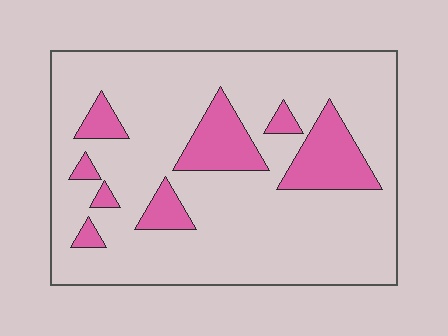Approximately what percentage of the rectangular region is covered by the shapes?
Approximately 20%.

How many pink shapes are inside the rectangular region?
8.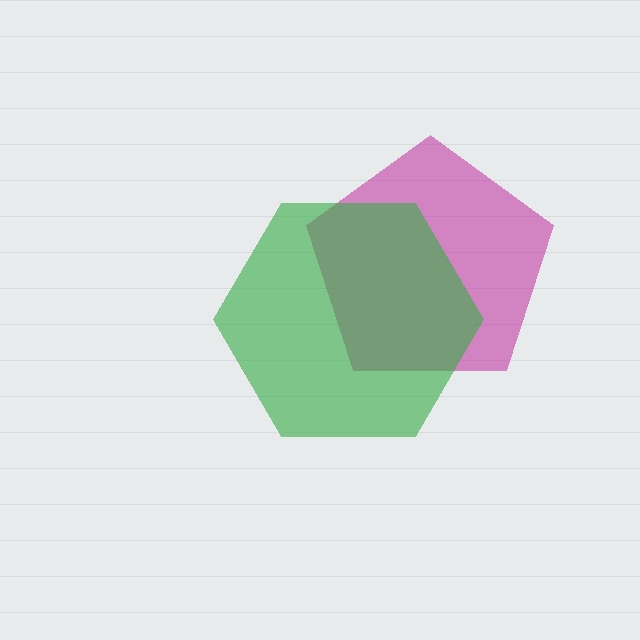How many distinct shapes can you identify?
There are 2 distinct shapes: a magenta pentagon, a green hexagon.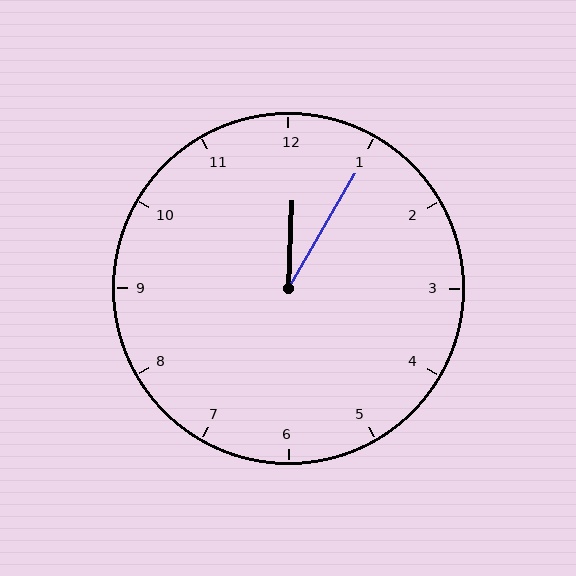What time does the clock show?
12:05.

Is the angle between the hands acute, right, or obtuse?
It is acute.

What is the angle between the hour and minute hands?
Approximately 28 degrees.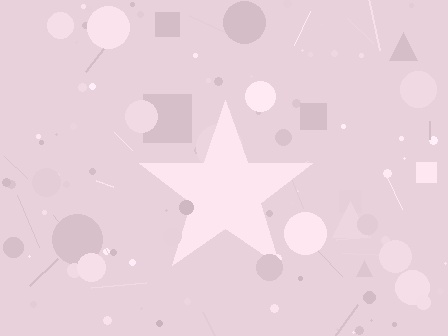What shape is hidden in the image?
A star is hidden in the image.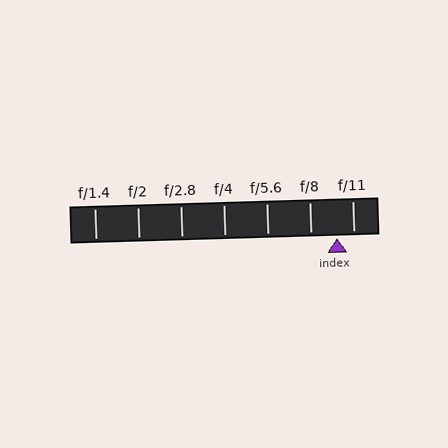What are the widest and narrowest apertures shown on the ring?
The widest aperture shown is f/1.4 and the narrowest is f/11.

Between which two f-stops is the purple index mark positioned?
The index mark is between f/8 and f/11.